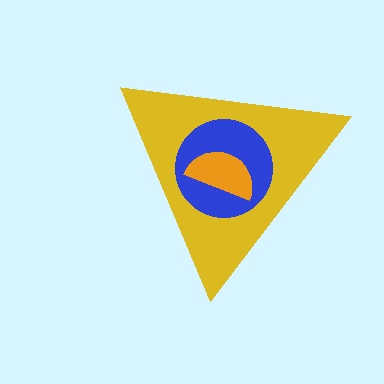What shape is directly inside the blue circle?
The orange semicircle.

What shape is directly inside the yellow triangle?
The blue circle.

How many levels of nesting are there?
3.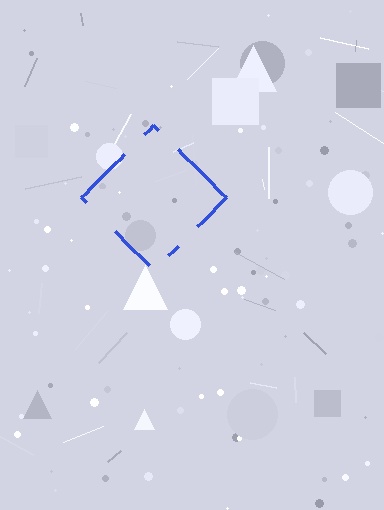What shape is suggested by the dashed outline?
The dashed outline suggests a diamond.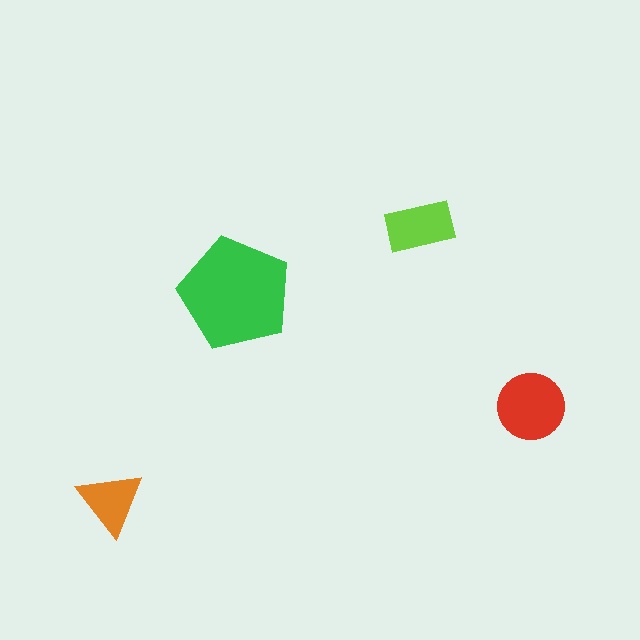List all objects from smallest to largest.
The orange triangle, the lime rectangle, the red circle, the green pentagon.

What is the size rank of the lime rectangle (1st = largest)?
3rd.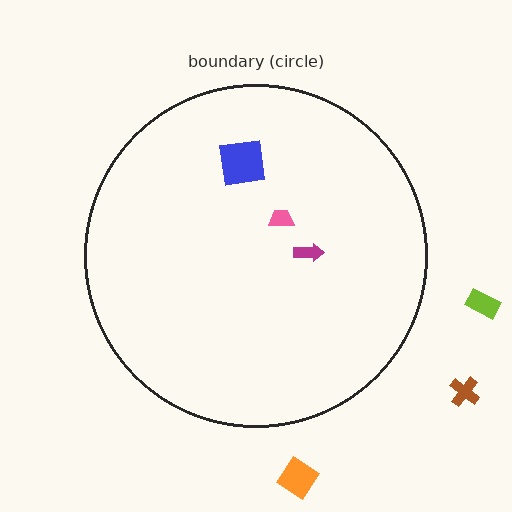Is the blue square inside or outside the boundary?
Inside.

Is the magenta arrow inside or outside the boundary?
Inside.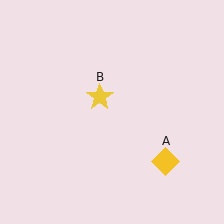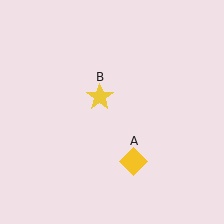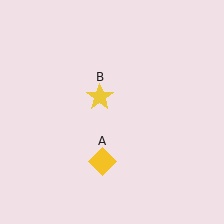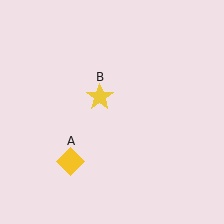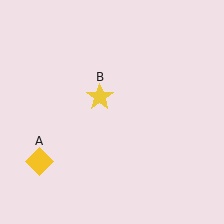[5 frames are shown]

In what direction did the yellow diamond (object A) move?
The yellow diamond (object A) moved left.